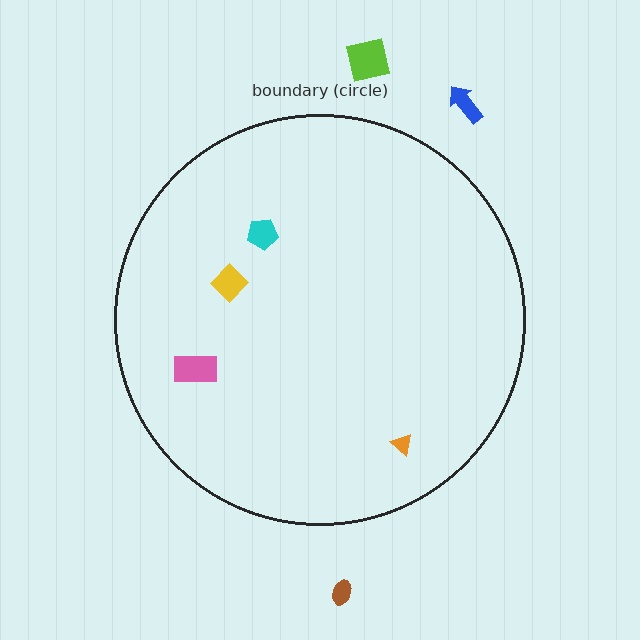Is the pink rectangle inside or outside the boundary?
Inside.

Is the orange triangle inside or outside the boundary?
Inside.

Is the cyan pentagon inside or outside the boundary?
Inside.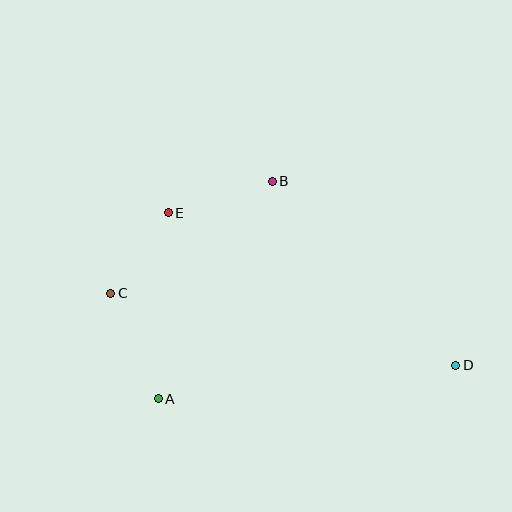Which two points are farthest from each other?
Points C and D are farthest from each other.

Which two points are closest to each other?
Points C and E are closest to each other.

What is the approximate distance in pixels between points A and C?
The distance between A and C is approximately 116 pixels.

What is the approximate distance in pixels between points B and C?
The distance between B and C is approximately 196 pixels.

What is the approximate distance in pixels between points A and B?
The distance between A and B is approximately 246 pixels.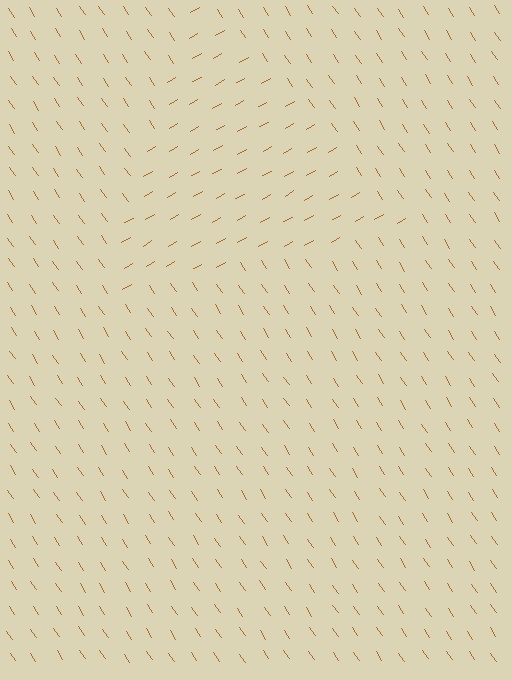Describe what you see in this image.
The image is filled with small brown line segments. A triangle region in the image has lines oriented differently from the surrounding lines, creating a visible texture boundary.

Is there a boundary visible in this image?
Yes, there is a texture boundary formed by a change in line orientation.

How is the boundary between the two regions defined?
The boundary is defined purely by a change in line orientation (approximately 86 degrees difference). All lines are the same color and thickness.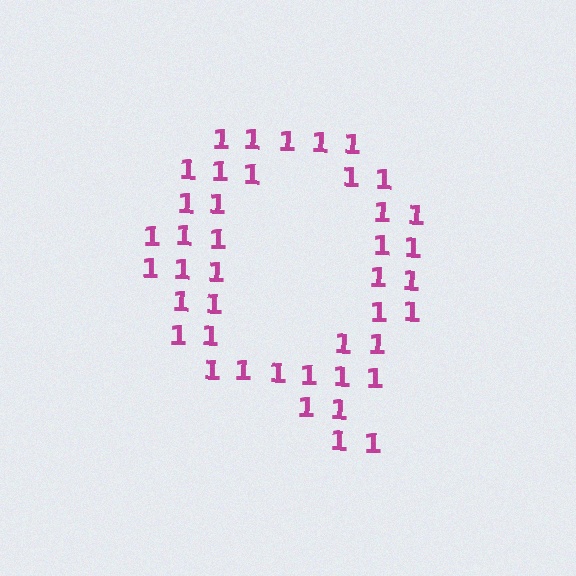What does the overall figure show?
The overall figure shows the letter Q.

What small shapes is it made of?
It is made of small digit 1's.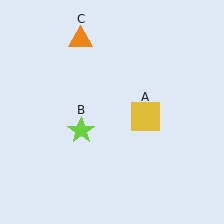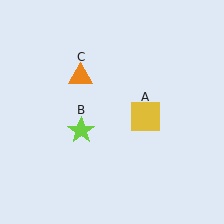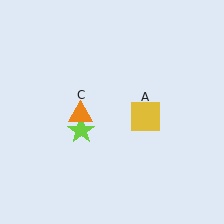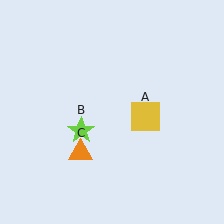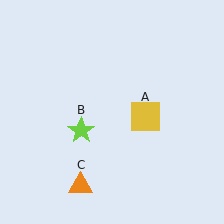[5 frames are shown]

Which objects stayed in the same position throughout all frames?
Yellow square (object A) and lime star (object B) remained stationary.